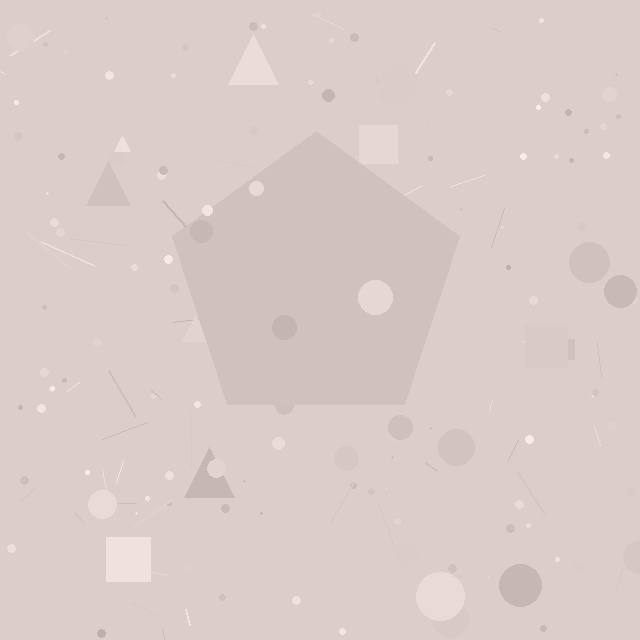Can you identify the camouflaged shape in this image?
The camouflaged shape is a pentagon.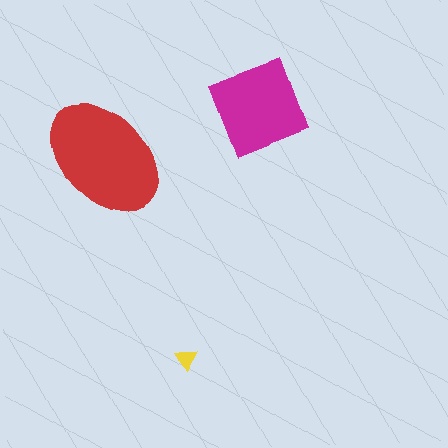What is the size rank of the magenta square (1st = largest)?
2nd.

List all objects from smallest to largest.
The yellow triangle, the magenta square, the red ellipse.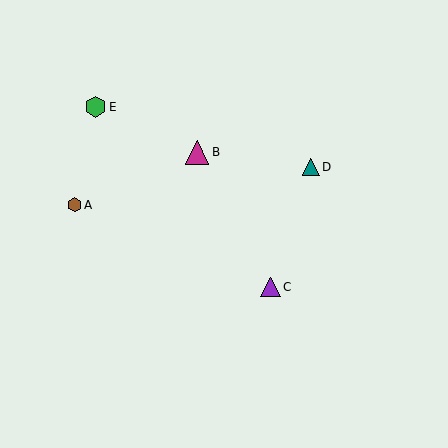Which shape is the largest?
The magenta triangle (labeled B) is the largest.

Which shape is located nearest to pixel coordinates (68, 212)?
The brown hexagon (labeled A) at (74, 205) is nearest to that location.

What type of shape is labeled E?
Shape E is a green hexagon.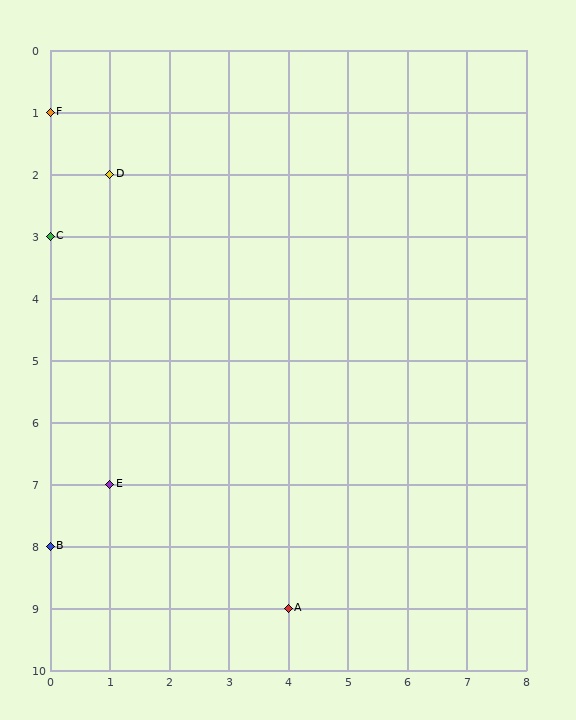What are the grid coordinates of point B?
Point B is at grid coordinates (0, 8).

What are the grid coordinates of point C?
Point C is at grid coordinates (0, 3).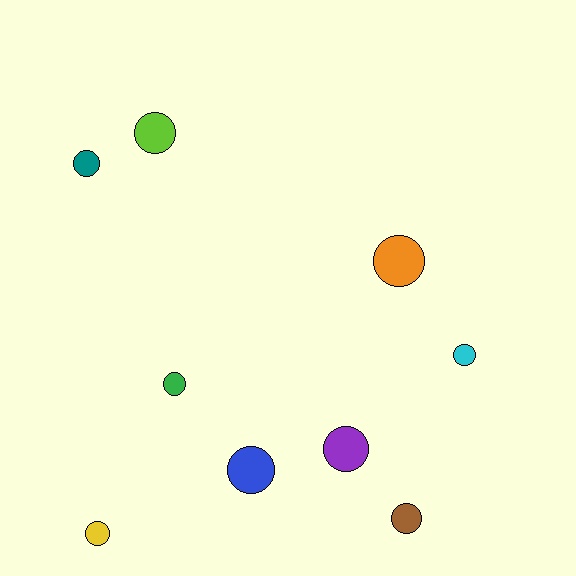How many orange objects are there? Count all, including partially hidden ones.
There is 1 orange object.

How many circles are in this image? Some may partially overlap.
There are 9 circles.